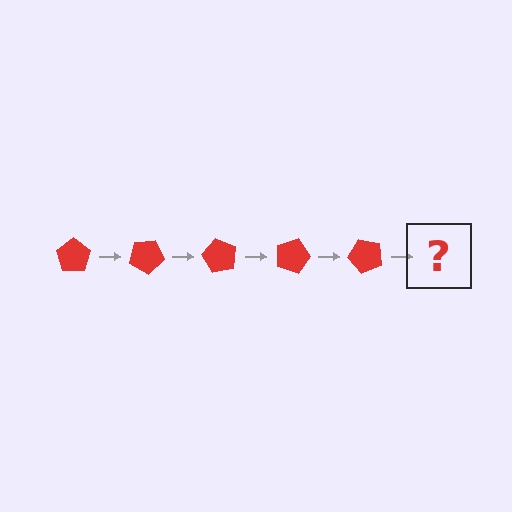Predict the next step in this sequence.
The next step is a red pentagon rotated 150 degrees.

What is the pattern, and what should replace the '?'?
The pattern is that the pentagon rotates 30 degrees each step. The '?' should be a red pentagon rotated 150 degrees.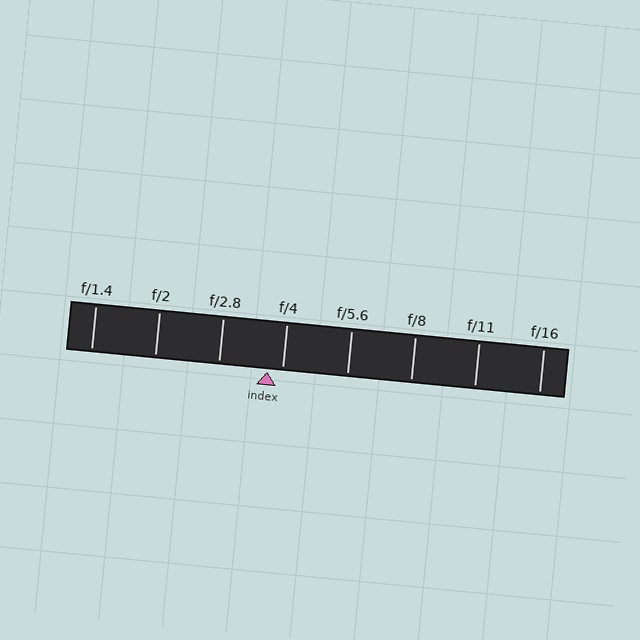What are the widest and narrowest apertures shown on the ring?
The widest aperture shown is f/1.4 and the narrowest is f/16.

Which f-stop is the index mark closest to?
The index mark is closest to f/4.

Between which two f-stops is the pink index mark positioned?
The index mark is between f/2.8 and f/4.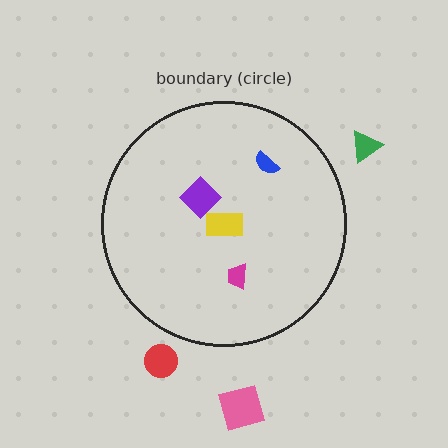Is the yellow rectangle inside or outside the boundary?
Inside.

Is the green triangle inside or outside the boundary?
Outside.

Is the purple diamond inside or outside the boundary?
Inside.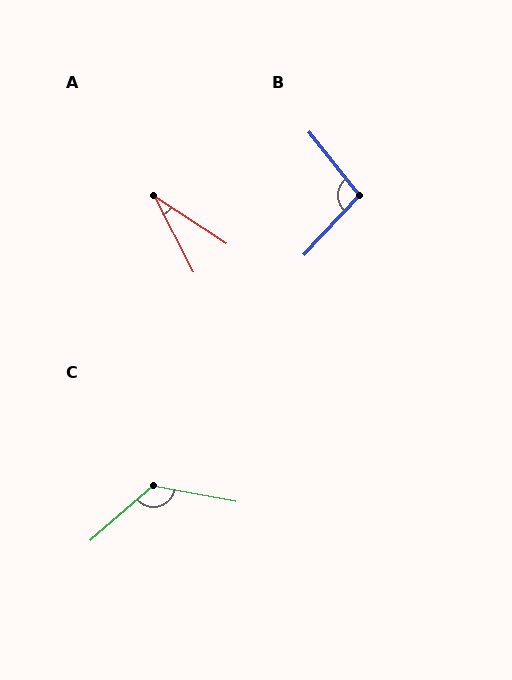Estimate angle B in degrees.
Approximately 98 degrees.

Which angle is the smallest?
A, at approximately 29 degrees.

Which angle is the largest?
C, at approximately 128 degrees.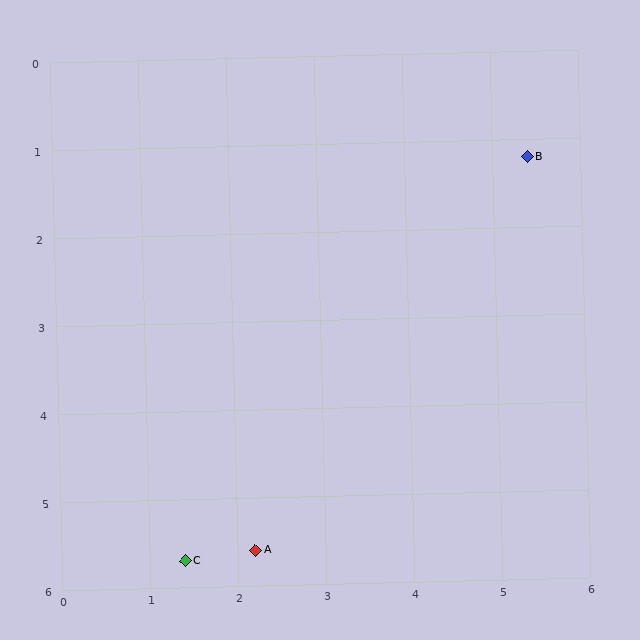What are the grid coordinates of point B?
Point B is at approximately (5.4, 1.2).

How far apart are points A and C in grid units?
Points A and C are about 0.8 grid units apart.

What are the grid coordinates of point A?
Point A is at approximately (2.2, 5.6).